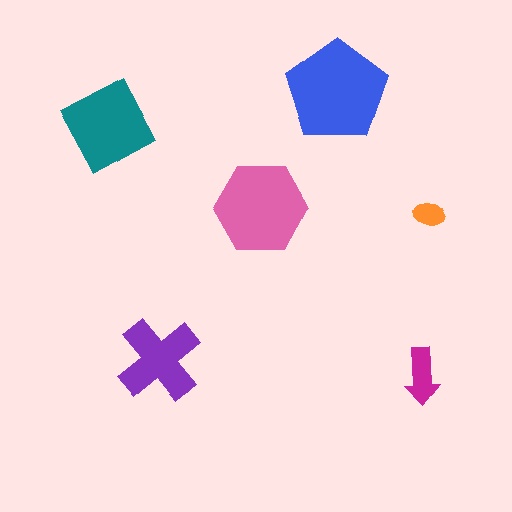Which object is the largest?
The blue pentagon.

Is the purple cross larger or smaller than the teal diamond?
Smaller.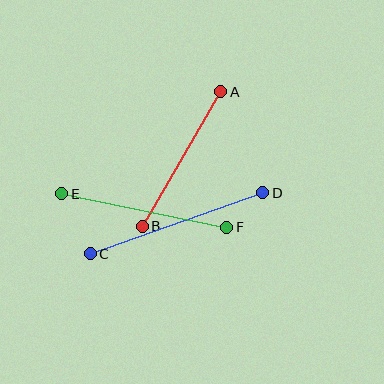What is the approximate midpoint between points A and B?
The midpoint is at approximately (181, 159) pixels.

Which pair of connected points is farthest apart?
Points C and D are farthest apart.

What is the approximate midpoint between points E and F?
The midpoint is at approximately (144, 210) pixels.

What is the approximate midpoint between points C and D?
The midpoint is at approximately (177, 223) pixels.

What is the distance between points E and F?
The distance is approximately 168 pixels.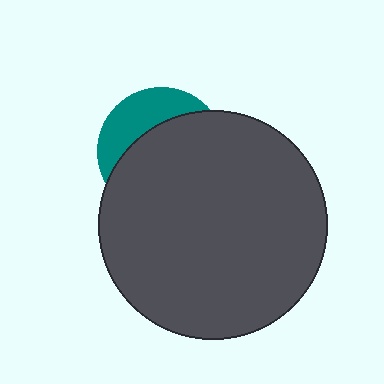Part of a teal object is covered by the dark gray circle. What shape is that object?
It is a circle.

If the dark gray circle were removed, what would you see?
You would see the complete teal circle.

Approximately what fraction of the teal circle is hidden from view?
Roughly 69% of the teal circle is hidden behind the dark gray circle.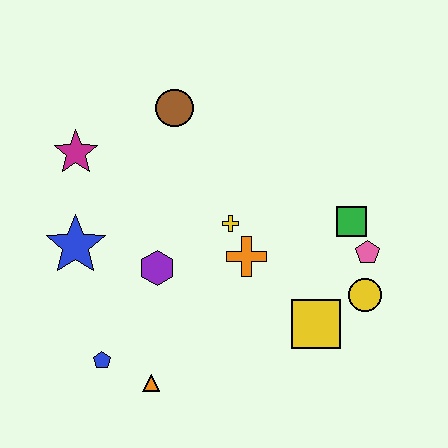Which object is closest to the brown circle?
The magenta star is closest to the brown circle.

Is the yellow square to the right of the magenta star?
Yes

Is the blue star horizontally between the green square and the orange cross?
No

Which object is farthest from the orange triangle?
The brown circle is farthest from the orange triangle.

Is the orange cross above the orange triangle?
Yes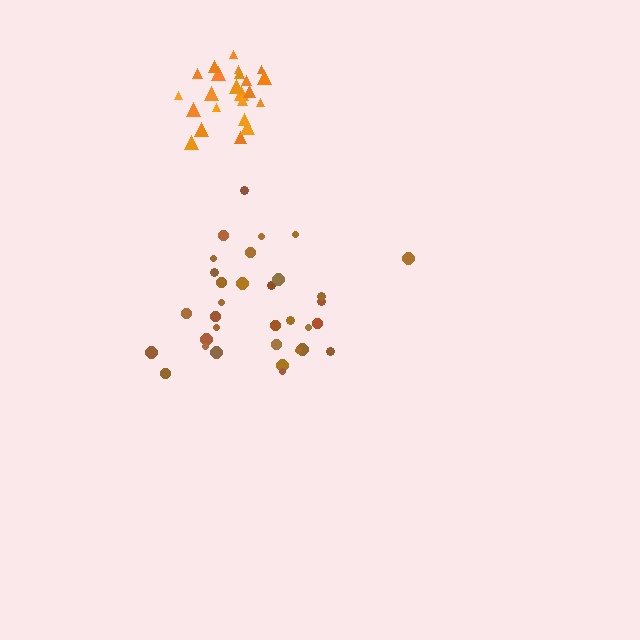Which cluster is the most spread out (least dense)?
Brown.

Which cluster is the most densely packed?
Orange.